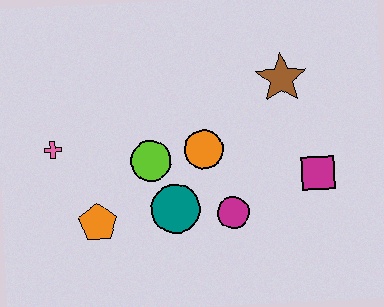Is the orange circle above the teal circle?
Yes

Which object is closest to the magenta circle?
The teal circle is closest to the magenta circle.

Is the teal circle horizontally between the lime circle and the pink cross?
No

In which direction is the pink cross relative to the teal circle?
The pink cross is to the left of the teal circle.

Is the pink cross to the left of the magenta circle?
Yes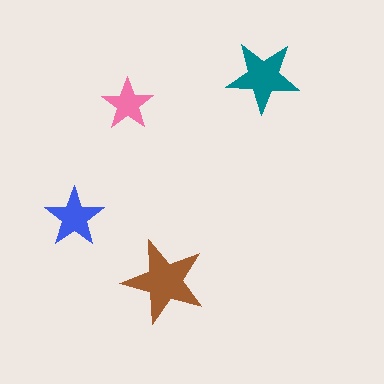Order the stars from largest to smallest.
the brown one, the teal one, the blue one, the pink one.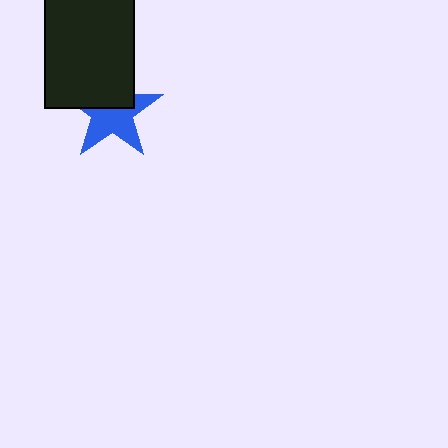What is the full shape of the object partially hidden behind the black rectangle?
The partially hidden object is a blue star.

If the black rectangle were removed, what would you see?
You would see the complete blue star.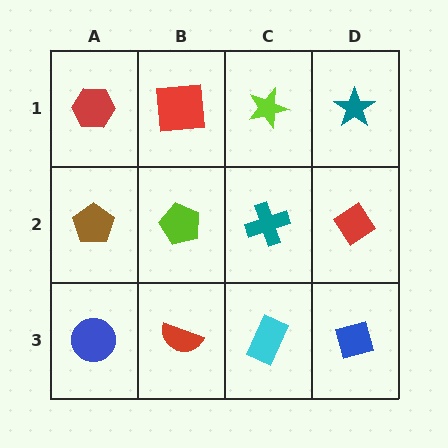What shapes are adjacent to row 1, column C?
A teal cross (row 2, column C), a red square (row 1, column B), a teal star (row 1, column D).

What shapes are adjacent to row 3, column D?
A red diamond (row 2, column D), a cyan rectangle (row 3, column C).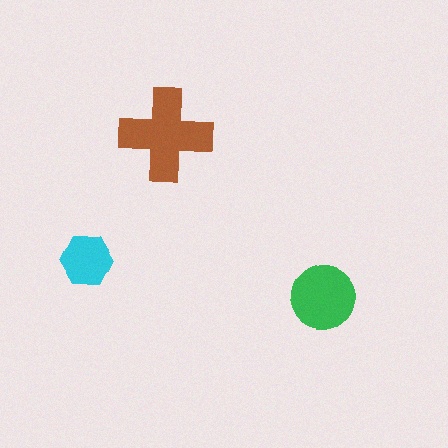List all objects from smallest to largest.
The cyan hexagon, the green circle, the brown cross.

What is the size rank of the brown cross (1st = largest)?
1st.